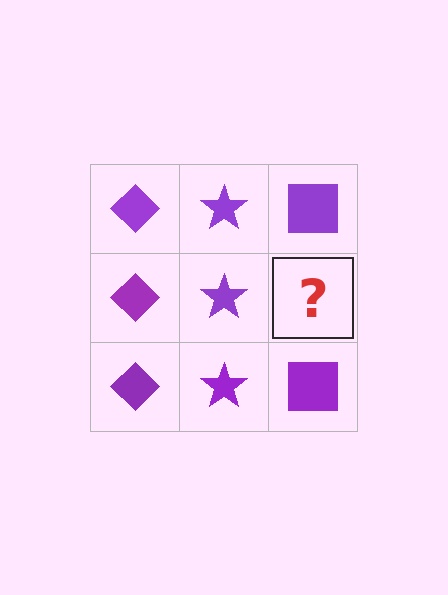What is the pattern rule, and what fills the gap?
The rule is that each column has a consistent shape. The gap should be filled with a purple square.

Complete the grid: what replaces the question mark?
The question mark should be replaced with a purple square.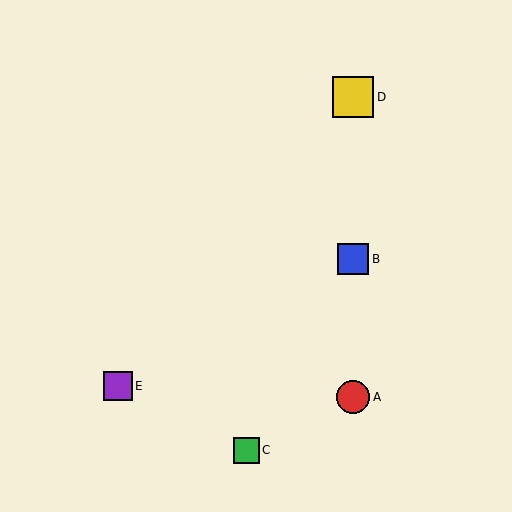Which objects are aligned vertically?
Objects A, B, D are aligned vertically.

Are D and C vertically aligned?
No, D is at x≈353 and C is at x≈246.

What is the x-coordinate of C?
Object C is at x≈246.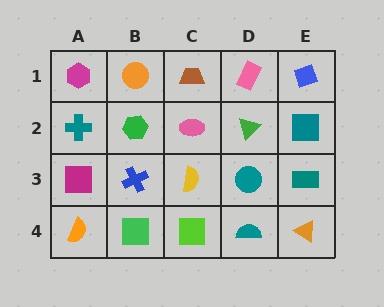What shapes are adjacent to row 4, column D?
A teal circle (row 3, column D), a lime square (row 4, column C), an orange triangle (row 4, column E).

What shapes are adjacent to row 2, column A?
A magenta hexagon (row 1, column A), a magenta square (row 3, column A), a green hexagon (row 2, column B).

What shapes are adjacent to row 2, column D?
A pink rectangle (row 1, column D), a teal circle (row 3, column D), a pink ellipse (row 2, column C), a teal square (row 2, column E).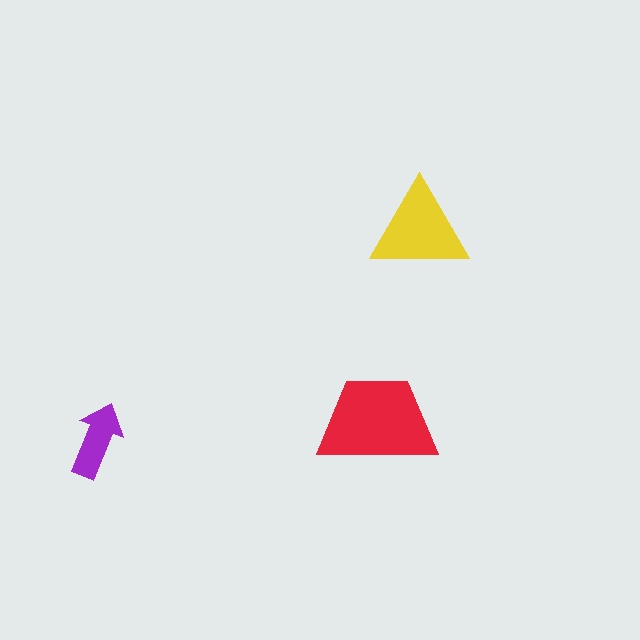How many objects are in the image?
There are 3 objects in the image.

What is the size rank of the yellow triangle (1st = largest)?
2nd.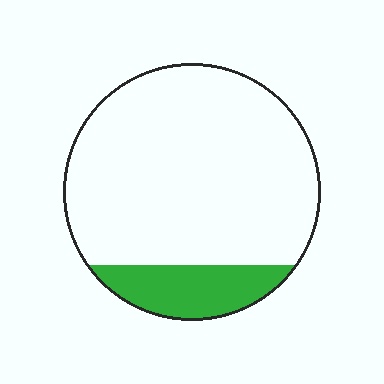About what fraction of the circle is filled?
About one sixth (1/6).